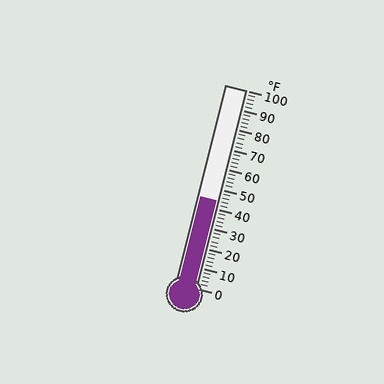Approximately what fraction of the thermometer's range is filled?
The thermometer is filled to approximately 45% of its range.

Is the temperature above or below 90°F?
The temperature is below 90°F.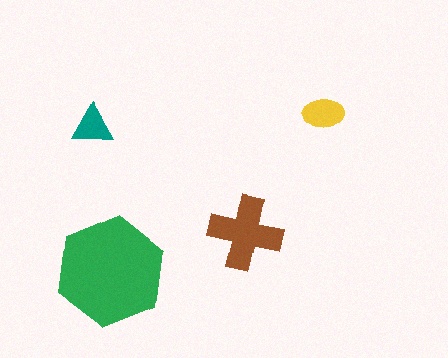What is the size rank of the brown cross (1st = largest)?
2nd.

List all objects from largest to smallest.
The green hexagon, the brown cross, the yellow ellipse, the teal triangle.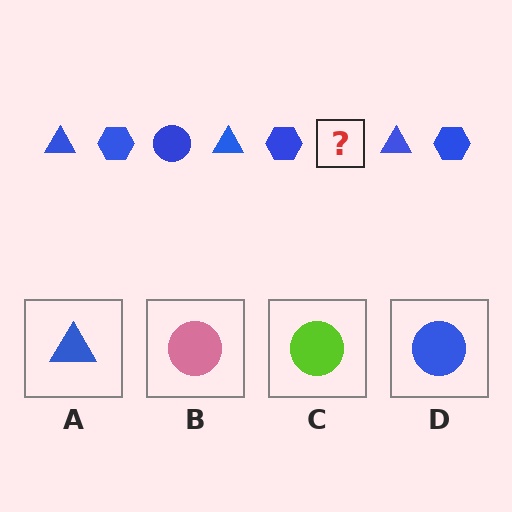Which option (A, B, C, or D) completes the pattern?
D.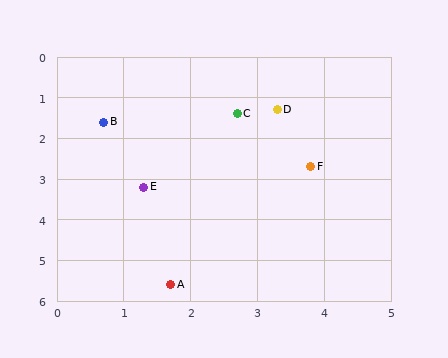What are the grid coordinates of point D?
Point D is at approximately (3.3, 1.3).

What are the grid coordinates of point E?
Point E is at approximately (1.3, 3.2).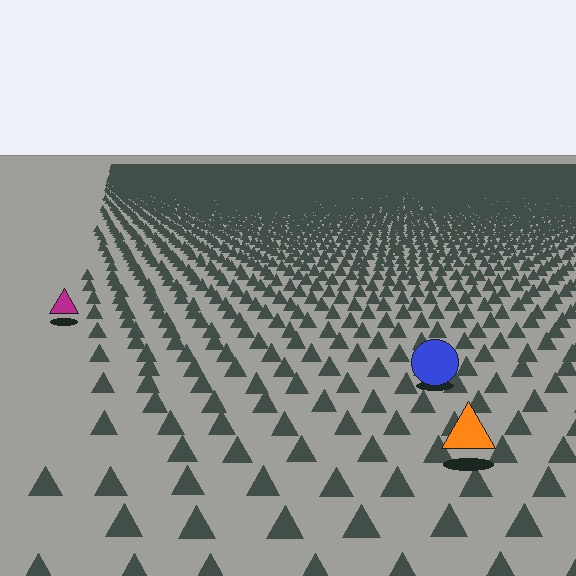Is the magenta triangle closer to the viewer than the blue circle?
No. The blue circle is closer — you can tell from the texture gradient: the ground texture is coarser near it.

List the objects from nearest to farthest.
From nearest to farthest: the orange triangle, the blue circle, the magenta triangle.